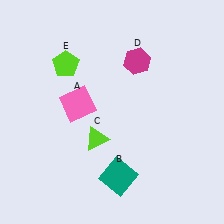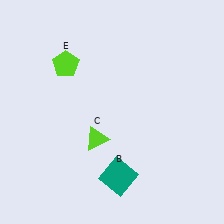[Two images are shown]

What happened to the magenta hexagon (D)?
The magenta hexagon (D) was removed in Image 2. It was in the top-right area of Image 1.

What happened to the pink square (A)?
The pink square (A) was removed in Image 2. It was in the top-left area of Image 1.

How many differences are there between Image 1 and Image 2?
There are 2 differences between the two images.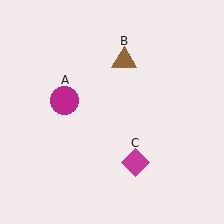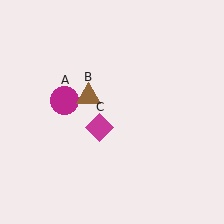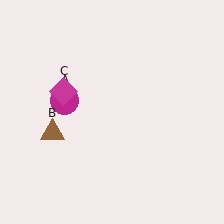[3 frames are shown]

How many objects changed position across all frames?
2 objects changed position: brown triangle (object B), magenta diamond (object C).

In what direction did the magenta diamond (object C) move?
The magenta diamond (object C) moved up and to the left.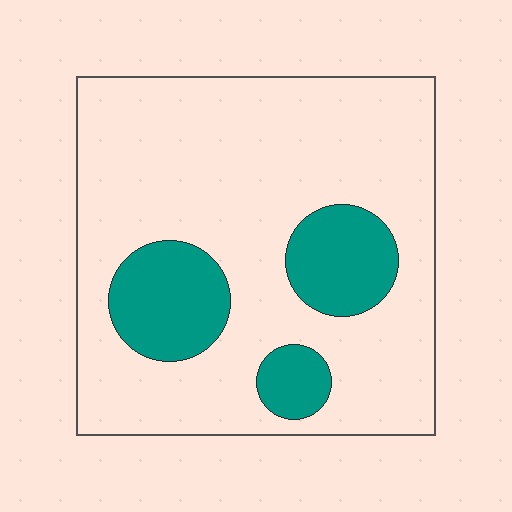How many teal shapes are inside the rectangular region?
3.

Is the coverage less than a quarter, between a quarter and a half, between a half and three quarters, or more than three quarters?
Less than a quarter.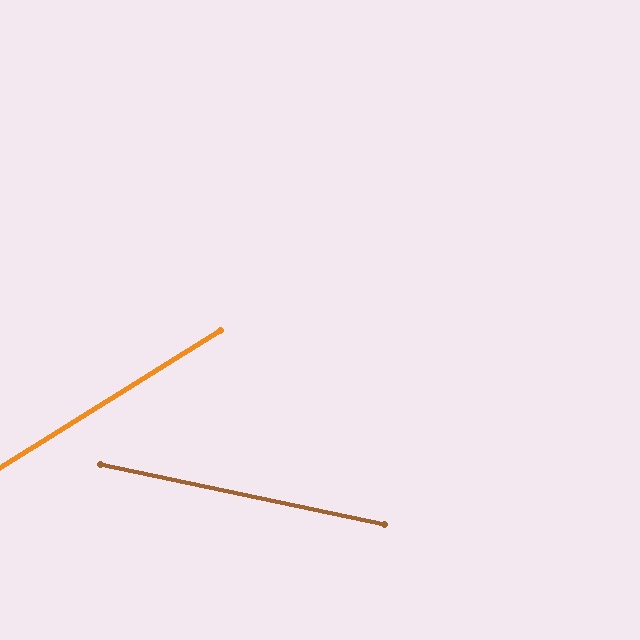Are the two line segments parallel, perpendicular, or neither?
Neither parallel nor perpendicular — they differ by about 44°.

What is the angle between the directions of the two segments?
Approximately 44 degrees.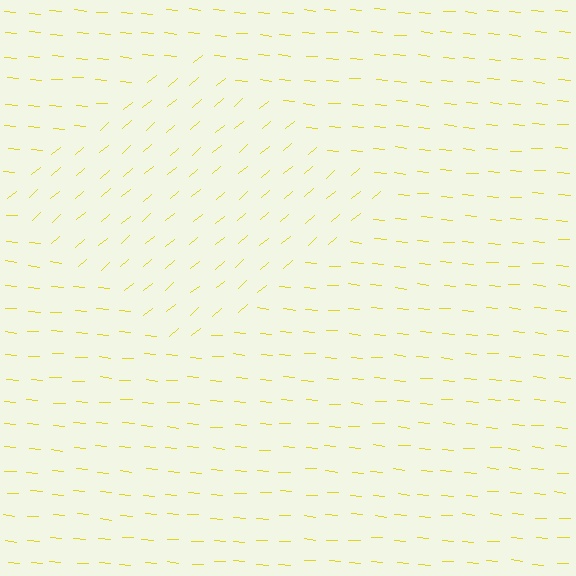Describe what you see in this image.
The image is filled with small yellow line segments. A diamond region in the image has lines oriented differently from the surrounding lines, creating a visible texture boundary.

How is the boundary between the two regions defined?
The boundary is defined purely by a change in line orientation (approximately 45 degrees difference). All lines are the same color and thickness.